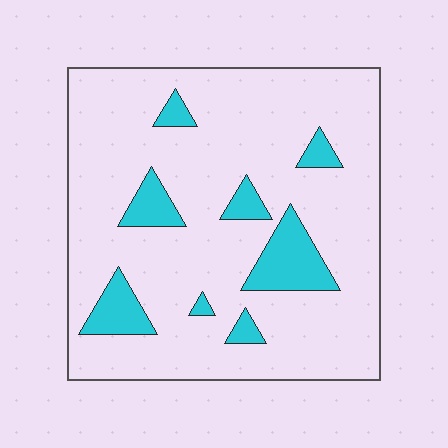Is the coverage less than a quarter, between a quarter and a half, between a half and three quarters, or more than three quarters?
Less than a quarter.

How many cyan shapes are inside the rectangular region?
8.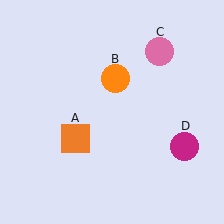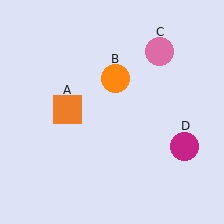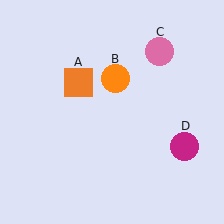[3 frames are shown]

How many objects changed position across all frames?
1 object changed position: orange square (object A).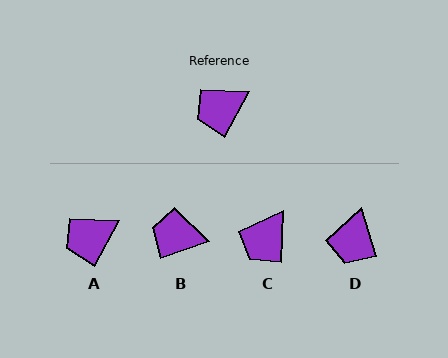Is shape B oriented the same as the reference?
No, it is off by about 41 degrees.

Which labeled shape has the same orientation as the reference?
A.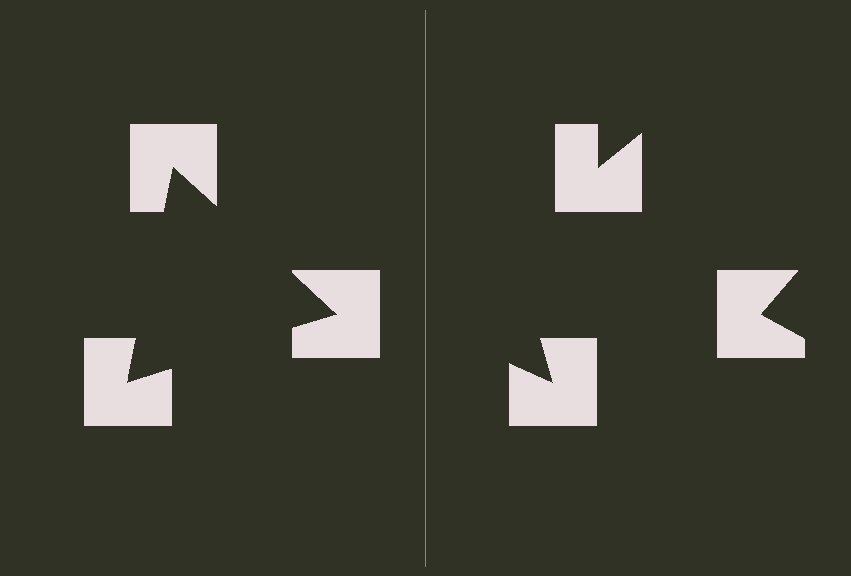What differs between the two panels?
The notched squares are positioned identically on both sides; only the wedge orientations differ. On the left they align to a triangle; on the right they are misaligned.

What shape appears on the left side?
An illusory triangle.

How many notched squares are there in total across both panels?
6 — 3 on each side.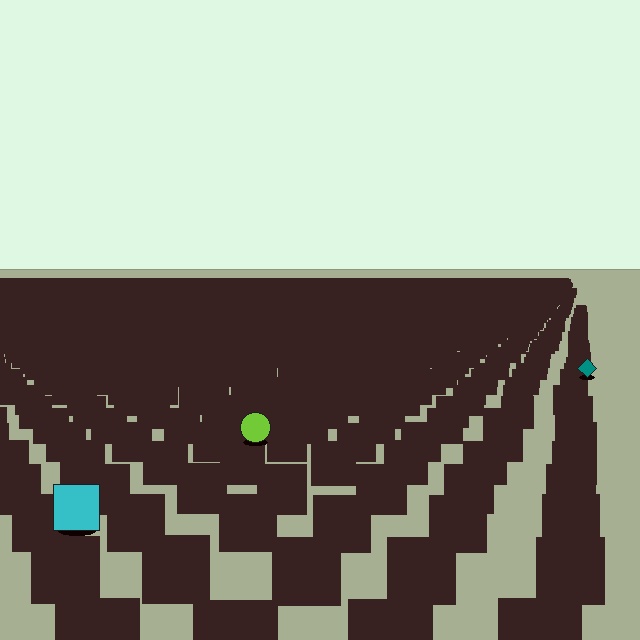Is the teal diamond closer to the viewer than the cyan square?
No. The cyan square is closer — you can tell from the texture gradient: the ground texture is coarser near it.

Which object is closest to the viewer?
The cyan square is closest. The texture marks near it are larger and more spread out.